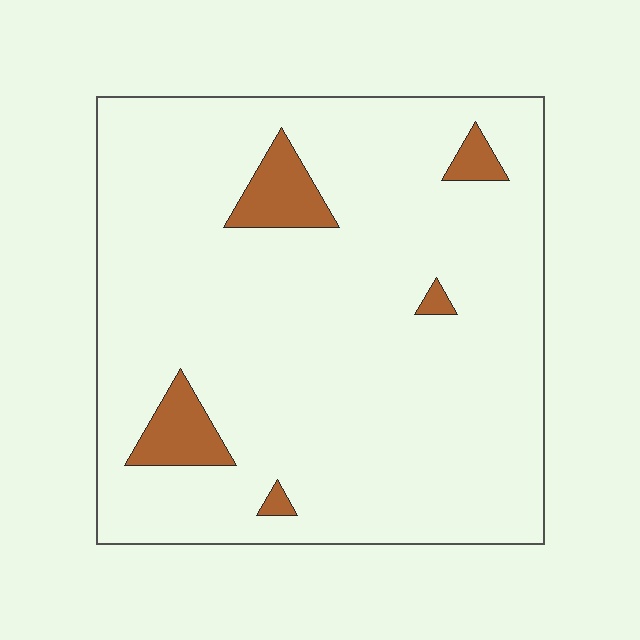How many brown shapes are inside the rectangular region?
5.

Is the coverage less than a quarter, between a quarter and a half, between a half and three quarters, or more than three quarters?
Less than a quarter.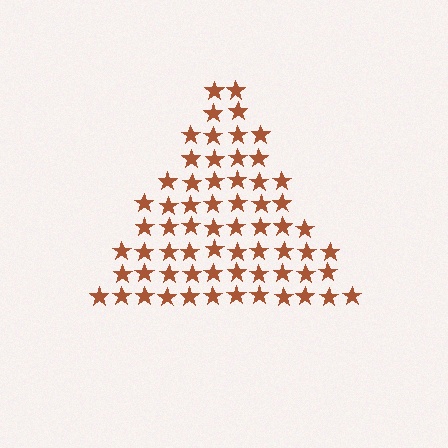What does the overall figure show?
The overall figure shows a triangle.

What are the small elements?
The small elements are stars.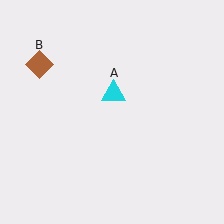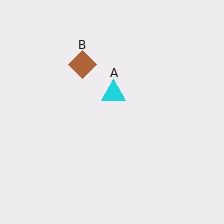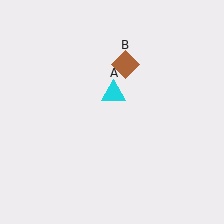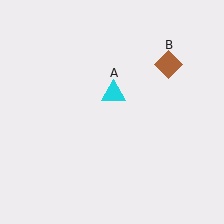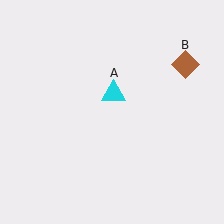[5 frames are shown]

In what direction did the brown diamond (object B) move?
The brown diamond (object B) moved right.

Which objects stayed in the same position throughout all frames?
Cyan triangle (object A) remained stationary.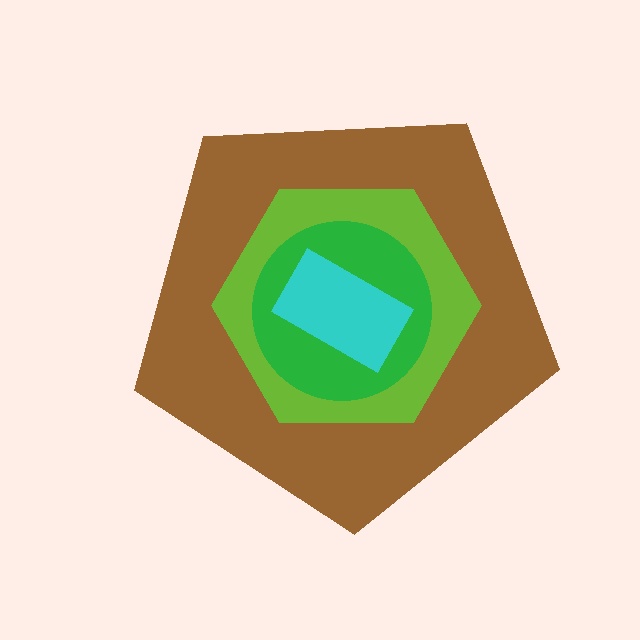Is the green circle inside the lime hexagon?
Yes.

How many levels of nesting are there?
4.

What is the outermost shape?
The brown pentagon.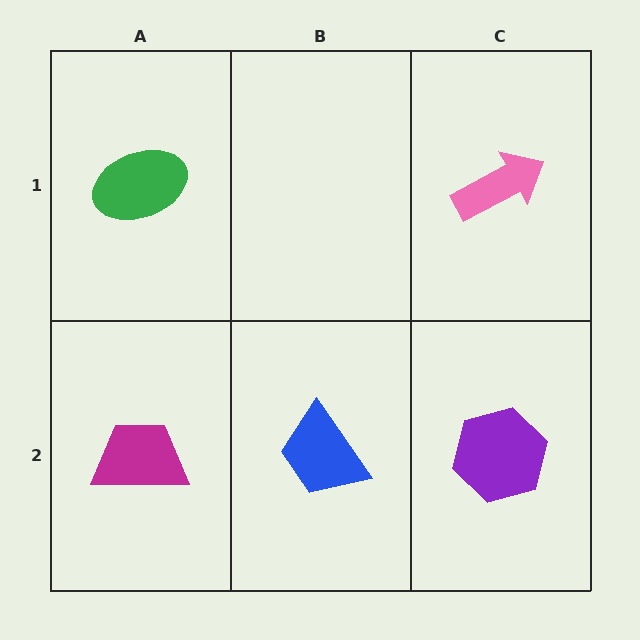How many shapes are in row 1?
2 shapes.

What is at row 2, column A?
A magenta trapezoid.